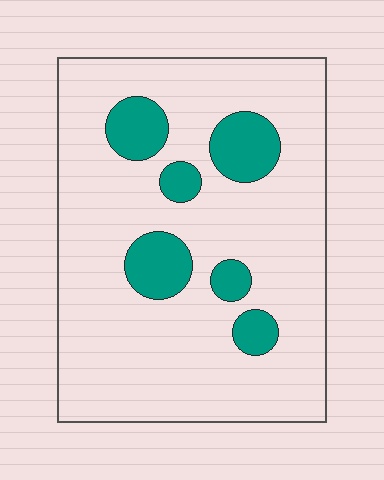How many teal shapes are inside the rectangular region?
6.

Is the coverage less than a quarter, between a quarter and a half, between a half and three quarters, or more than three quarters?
Less than a quarter.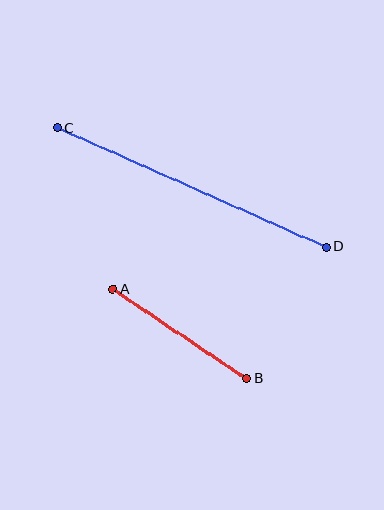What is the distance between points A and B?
The distance is approximately 161 pixels.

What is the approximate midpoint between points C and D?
The midpoint is at approximately (192, 188) pixels.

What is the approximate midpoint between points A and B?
The midpoint is at approximately (180, 334) pixels.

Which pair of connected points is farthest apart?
Points C and D are farthest apart.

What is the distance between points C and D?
The distance is approximately 294 pixels.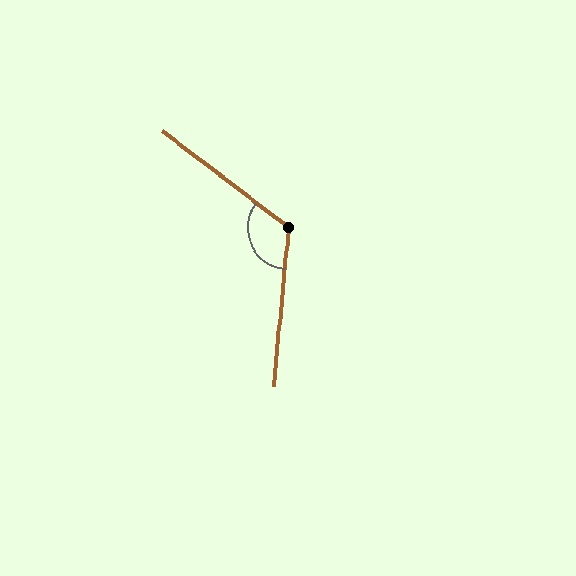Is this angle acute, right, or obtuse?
It is obtuse.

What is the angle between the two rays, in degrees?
Approximately 121 degrees.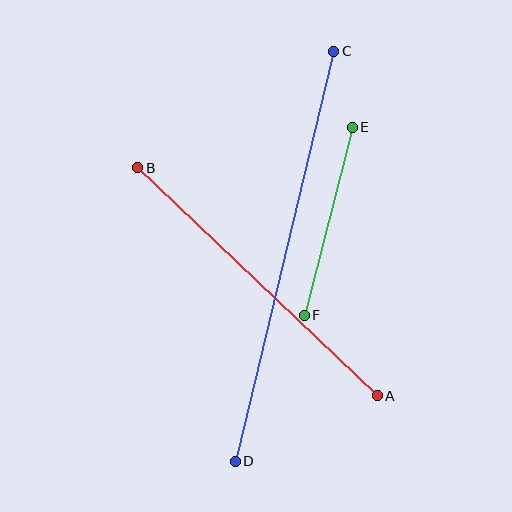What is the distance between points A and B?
The distance is approximately 331 pixels.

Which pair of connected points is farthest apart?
Points C and D are farthest apart.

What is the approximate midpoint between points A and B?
The midpoint is at approximately (257, 282) pixels.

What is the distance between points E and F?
The distance is approximately 194 pixels.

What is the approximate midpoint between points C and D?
The midpoint is at approximately (284, 256) pixels.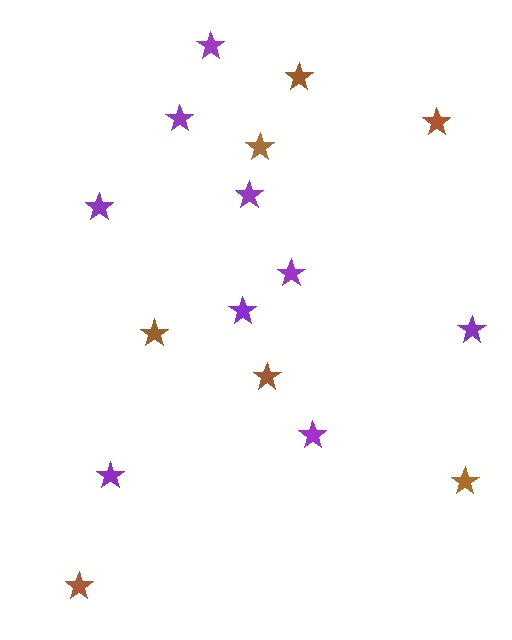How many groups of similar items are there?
There are 2 groups: one group of purple stars (9) and one group of brown stars (7).